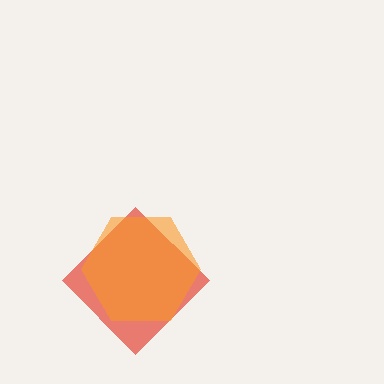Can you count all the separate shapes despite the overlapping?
Yes, there are 2 separate shapes.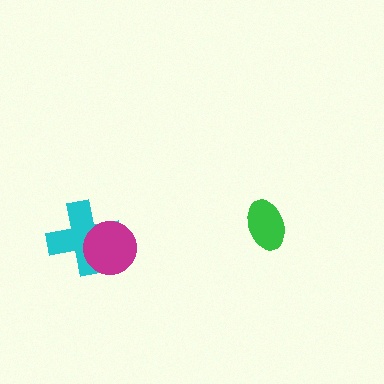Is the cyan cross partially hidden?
Yes, it is partially covered by another shape.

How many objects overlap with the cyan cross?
1 object overlaps with the cyan cross.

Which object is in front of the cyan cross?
The magenta circle is in front of the cyan cross.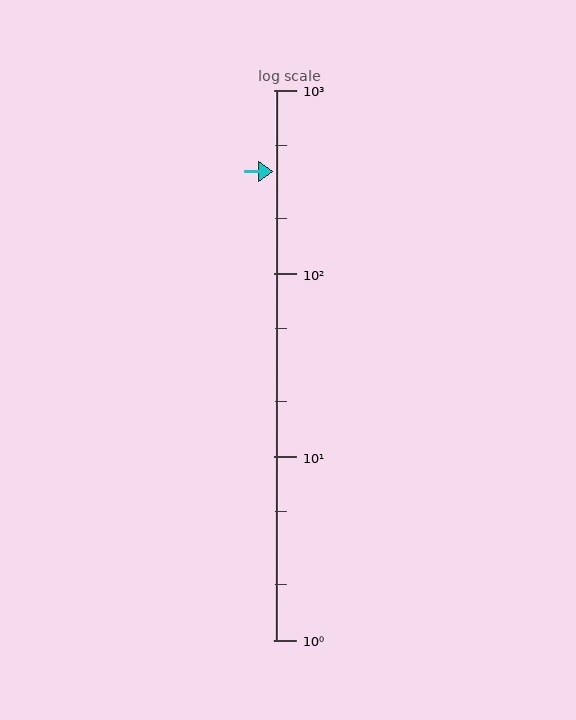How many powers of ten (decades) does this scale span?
The scale spans 3 decades, from 1 to 1000.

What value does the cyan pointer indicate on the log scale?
The pointer indicates approximately 360.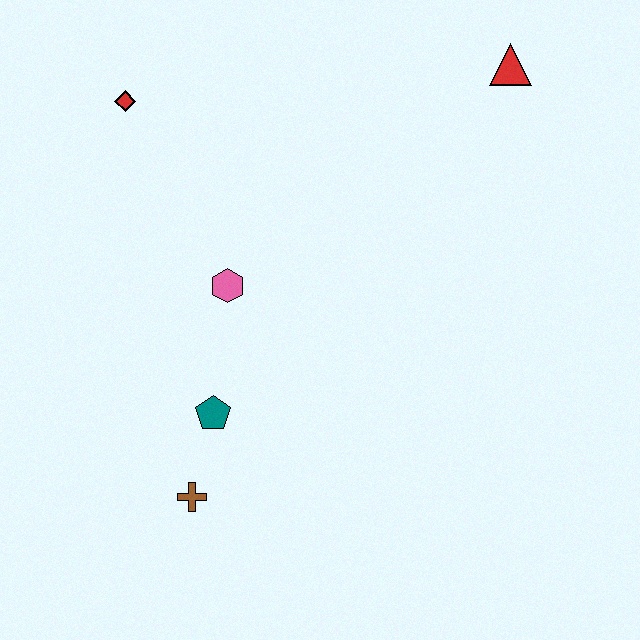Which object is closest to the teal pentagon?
The brown cross is closest to the teal pentagon.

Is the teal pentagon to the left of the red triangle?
Yes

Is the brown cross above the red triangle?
No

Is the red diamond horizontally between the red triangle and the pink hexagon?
No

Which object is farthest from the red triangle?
The brown cross is farthest from the red triangle.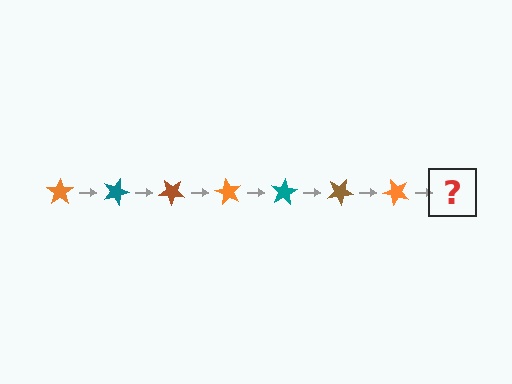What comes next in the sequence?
The next element should be a teal star, rotated 140 degrees from the start.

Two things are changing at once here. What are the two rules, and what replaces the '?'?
The two rules are that it rotates 20 degrees each step and the color cycles through orange, teal, and brown. The '?' should be a teal star, rotated 140 degrees from the start.